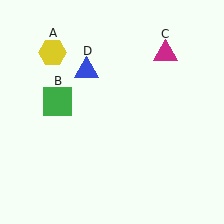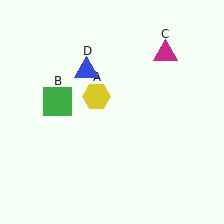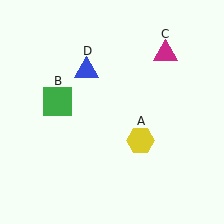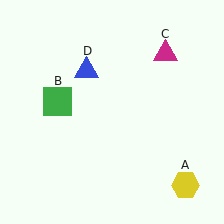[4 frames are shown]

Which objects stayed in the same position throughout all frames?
Green square (object B) and magenta triangle (object C) and blue triangle (object D) remained stationary.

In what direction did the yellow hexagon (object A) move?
The yellow hexagon (object A) moved down and to the right.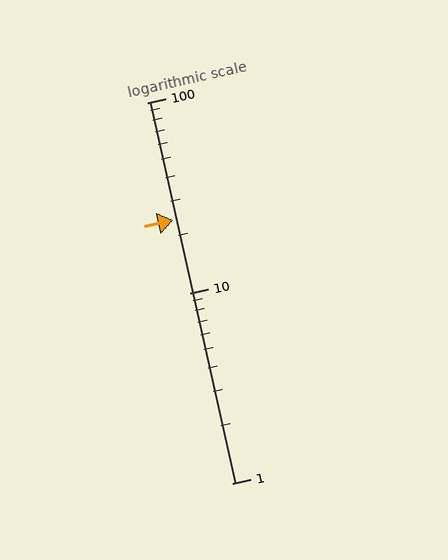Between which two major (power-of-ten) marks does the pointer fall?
The pointer is between 10 and 100.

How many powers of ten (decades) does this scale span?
The scale spans 2 decades, from 1 to 100.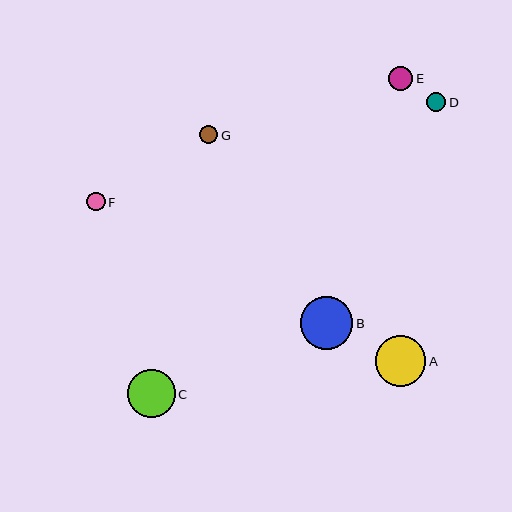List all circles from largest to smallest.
From largest to smallest: B, A, C, E, D, F, G.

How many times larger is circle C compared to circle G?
Circle C is approximately 2.6 times the size of circle G.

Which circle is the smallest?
Circle G is the smallest with a size of approximately 18 pixels.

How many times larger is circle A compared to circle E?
Circle A is approximately 2.1 times the size of circle E.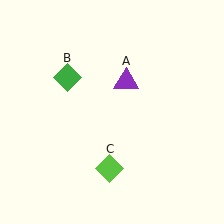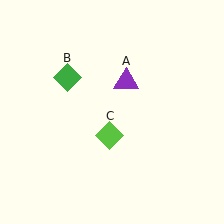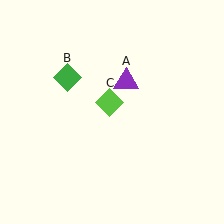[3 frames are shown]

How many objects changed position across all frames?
1 object changed position: lime diamond (object C).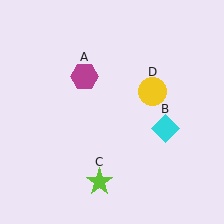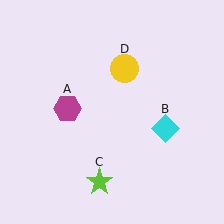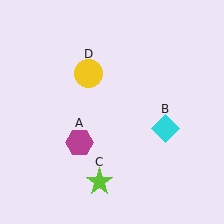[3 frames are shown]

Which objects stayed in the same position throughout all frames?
Cyan diamond (object B) and lime star (object C) remained stationary.